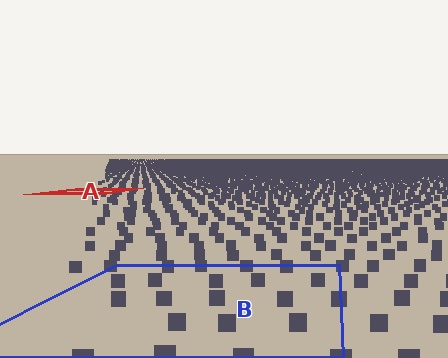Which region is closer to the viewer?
Region B is closer. The texture elements there are larger and more spread out.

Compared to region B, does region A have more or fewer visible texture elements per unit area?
Region A has more texture elements per unit area — they are packed more densely because it is farther away.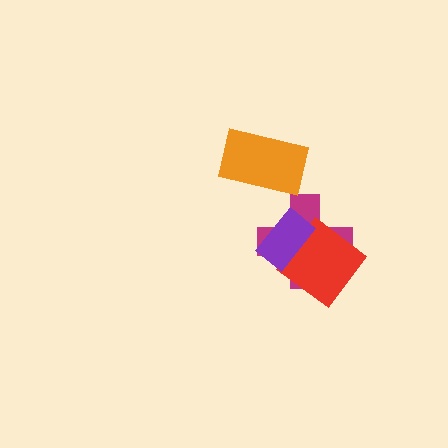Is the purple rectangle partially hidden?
No, no other shape covers it.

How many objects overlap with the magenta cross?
2 objects overlap with the magenta cross.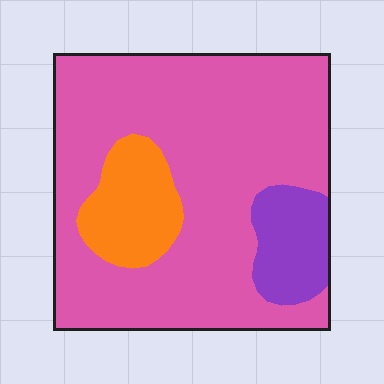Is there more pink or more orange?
Pink.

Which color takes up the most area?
Pink, at roughly 75%.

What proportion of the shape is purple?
Purple covers 11% of the shape.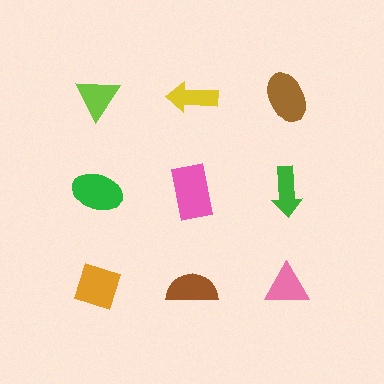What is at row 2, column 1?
A green ellipse.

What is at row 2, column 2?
A pink rectangle.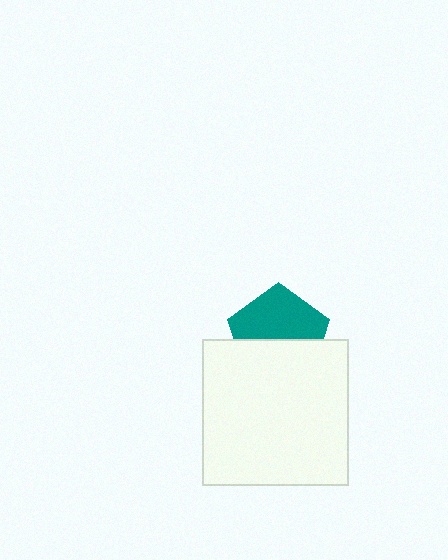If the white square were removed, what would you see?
You would see the complete teal pentagon.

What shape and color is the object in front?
The object in front is a white square.